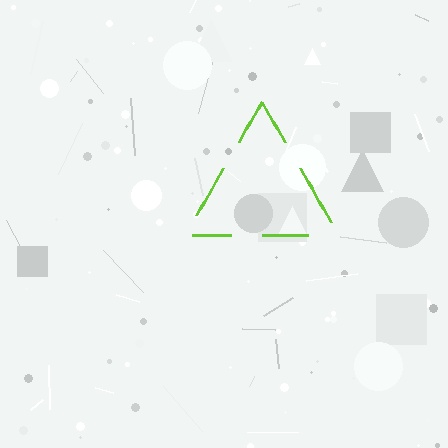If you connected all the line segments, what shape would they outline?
They would outline a triangle.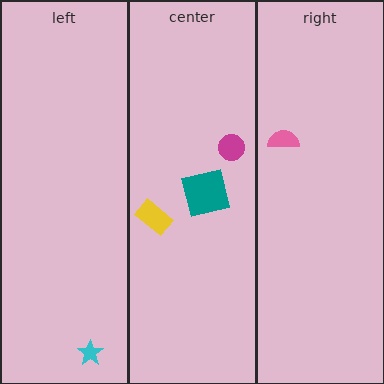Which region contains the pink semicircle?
The right region.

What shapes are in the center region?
The teal square, the magenta circle, the yellow rectangle.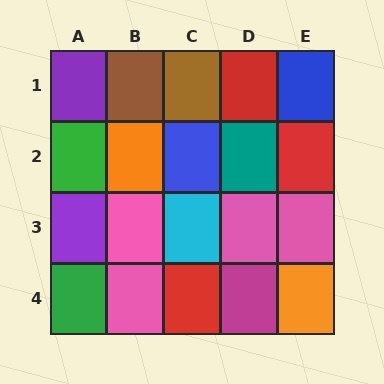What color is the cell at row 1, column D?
Red.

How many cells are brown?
2 cells are brown.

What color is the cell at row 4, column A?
Green.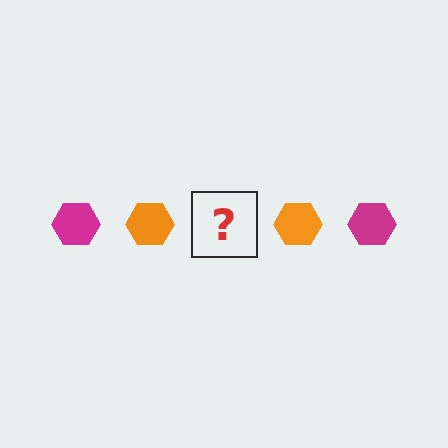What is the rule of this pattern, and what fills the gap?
The rule is that the pattern cycles through magenta, orange hexagons. The gap should be filled with a magenta hexagon.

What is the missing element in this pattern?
The missing element is a magenta hexagon.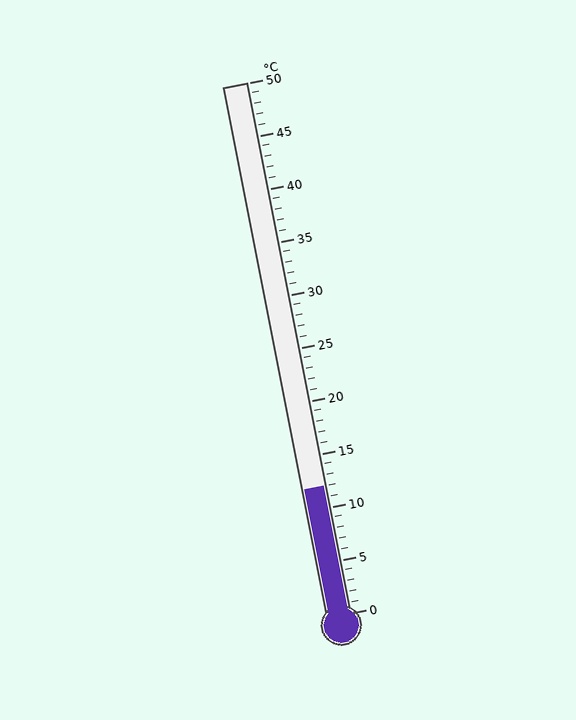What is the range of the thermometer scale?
The thermometer scale ranges from 0°C to 50°C.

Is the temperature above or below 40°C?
The temperature is below 40°C.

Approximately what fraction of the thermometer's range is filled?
The thermometer is filled to approximately 25% of its range.